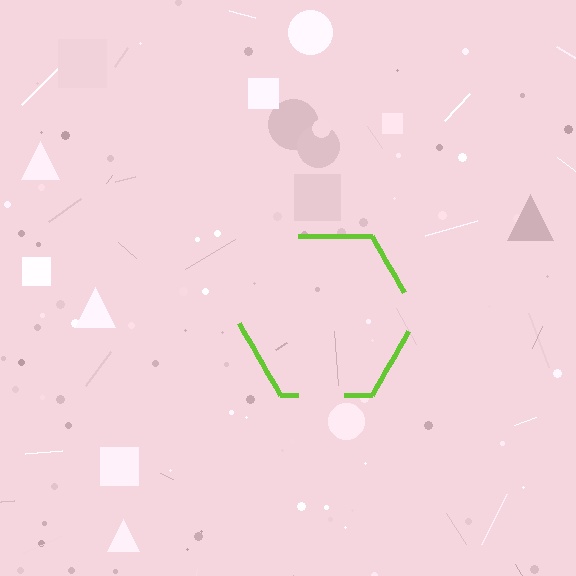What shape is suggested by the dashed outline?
The dashed outline suggests a hexagon.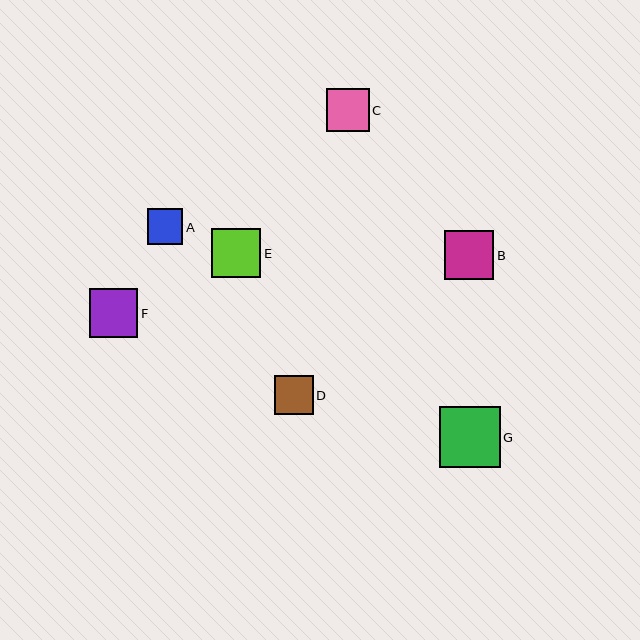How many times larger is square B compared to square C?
Square B is approximately 1.1 times the size of square C.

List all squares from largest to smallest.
From largest to smallest: G, E, B, F, C, D, A.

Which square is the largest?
Square G is the largest with a size of approximately 61 pixels.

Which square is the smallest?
Square A is the smallest with a size of approximately 36 pixels.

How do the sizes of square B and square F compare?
Square B and square F are approximately the same size.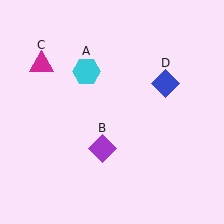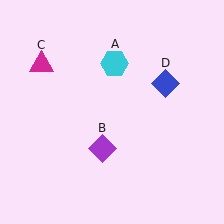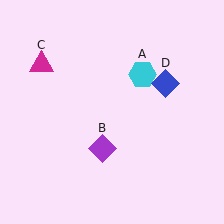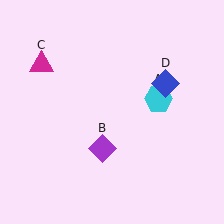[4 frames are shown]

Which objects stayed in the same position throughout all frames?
Purple diamond (object B) and magenta triangle (object C) and blue diamond (object D) remained stationary.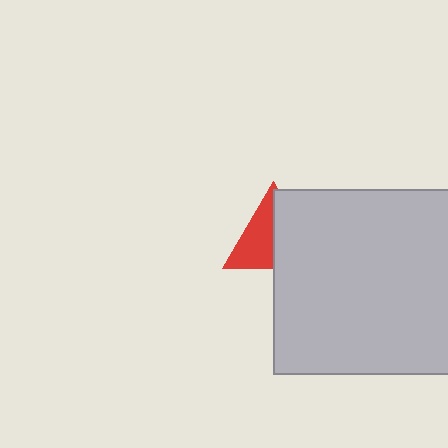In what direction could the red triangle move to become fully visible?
The red triangle could move left. That would shift it out from behind the light gray square entirely.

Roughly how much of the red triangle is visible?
About half of it is visible (roughly 51%).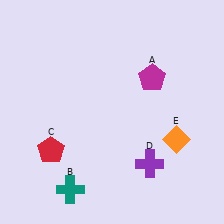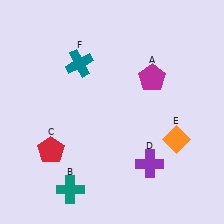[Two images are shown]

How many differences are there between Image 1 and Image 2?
There is 1 difference between the two images.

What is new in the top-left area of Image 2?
A teal cross (F) was added in the top-left area of Image 2.